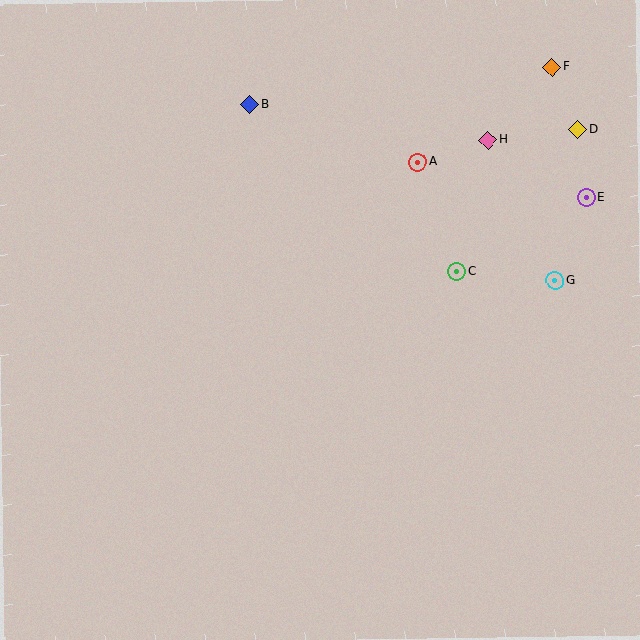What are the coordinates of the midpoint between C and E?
The midpoint between C and E is at (522, 234).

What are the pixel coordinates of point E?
Point E is at (587, 198).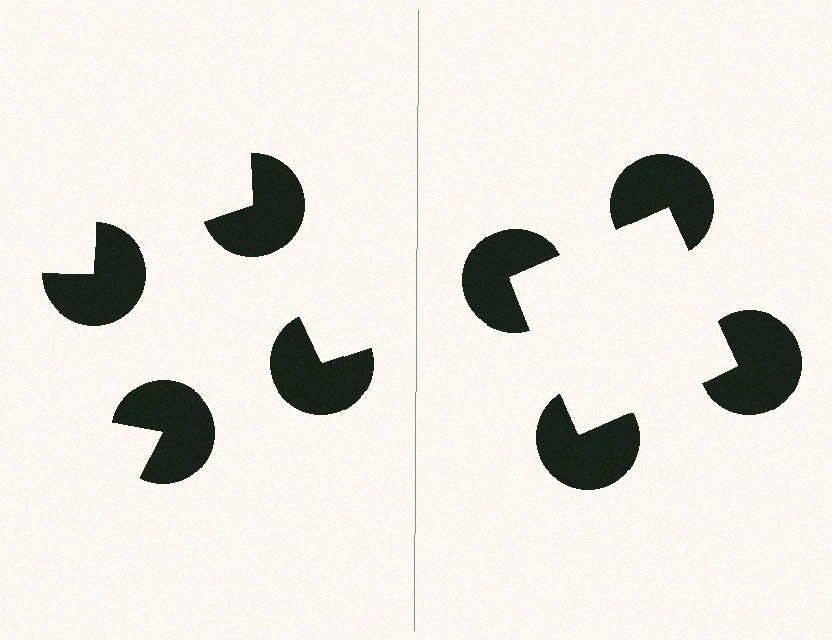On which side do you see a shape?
An illusory square appears on the right side. On the left side the wedge cuts are rotated, so no coherent shape forms.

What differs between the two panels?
The pac-man discs are positioned identically on both sides; only the wedge orientations differ. On the right they align to a square; on the left they are misaligned.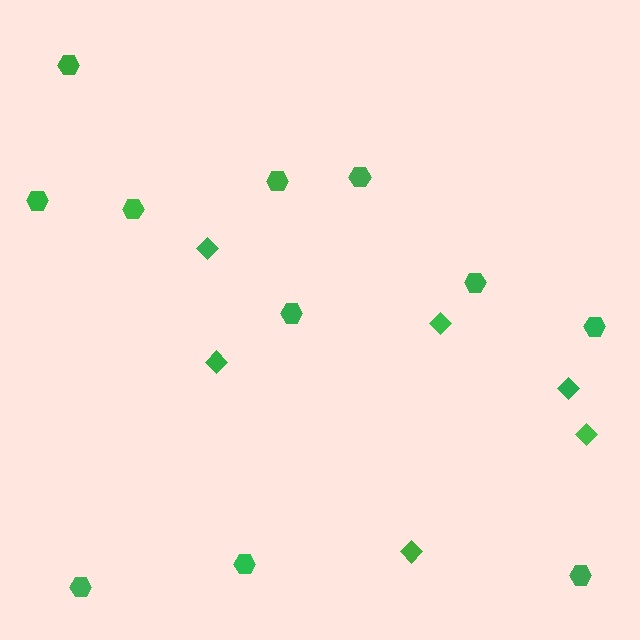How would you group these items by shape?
There are 2 groups: one group of diamonds (6) and one group of hexagons (11).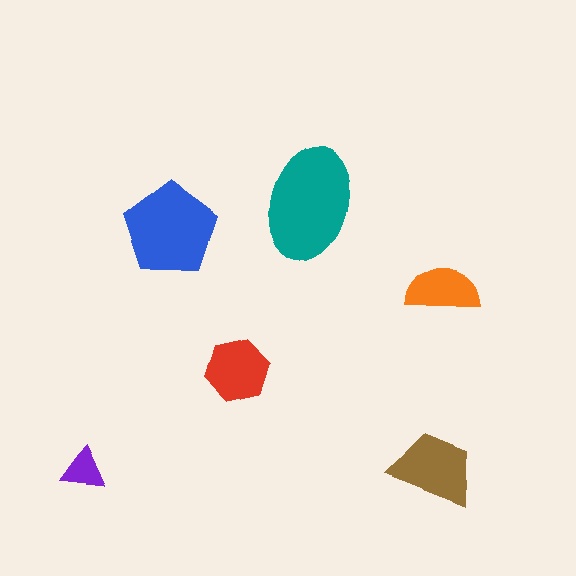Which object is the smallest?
The purple triangle.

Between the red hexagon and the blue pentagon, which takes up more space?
The blue pentagon.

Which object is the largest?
The teal ellipse.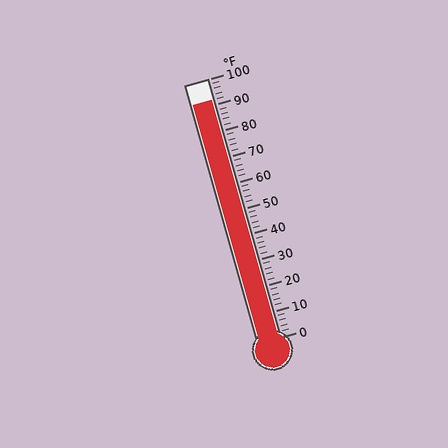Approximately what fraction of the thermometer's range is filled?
The thermometer is filled to approximately 90% of its range.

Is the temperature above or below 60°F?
The temperature is above 60°F.